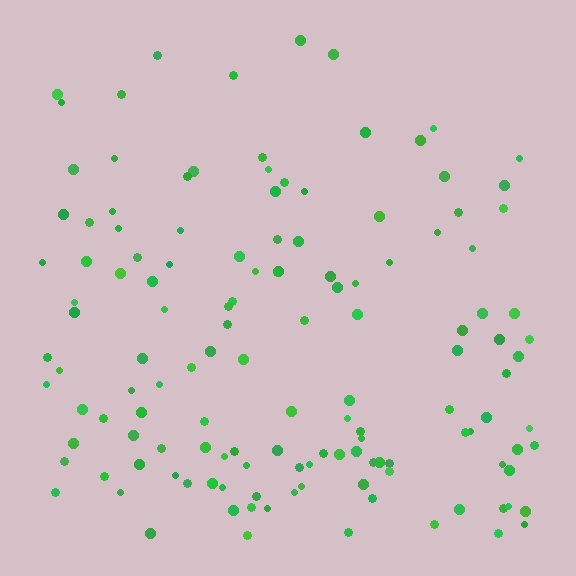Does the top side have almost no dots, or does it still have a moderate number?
Still a moderate number, just noticeably fewer than the bottom.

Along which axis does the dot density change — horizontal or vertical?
Vertical.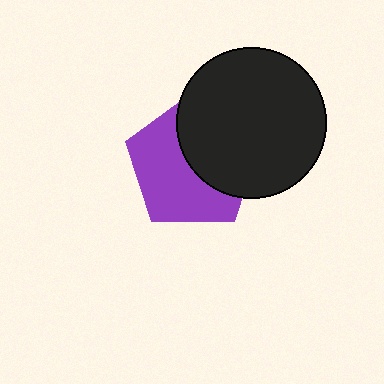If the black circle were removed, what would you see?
You would see the complete purple pentagon.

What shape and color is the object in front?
The object in front is a black circle.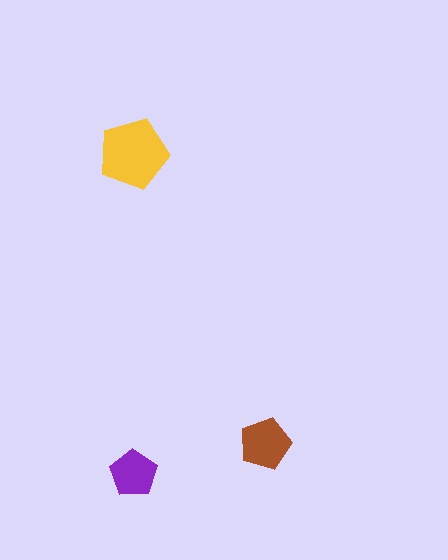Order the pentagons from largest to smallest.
the yellow one, the brown one, the purple one.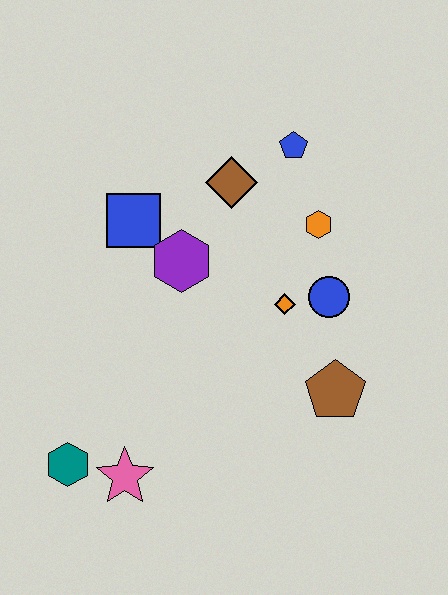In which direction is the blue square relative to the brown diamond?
The blue square is to the left of the brown diamond.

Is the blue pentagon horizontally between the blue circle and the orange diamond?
Yes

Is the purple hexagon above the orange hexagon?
No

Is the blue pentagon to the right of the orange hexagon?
No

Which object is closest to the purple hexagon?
The blue square is closest to the purple hexagon.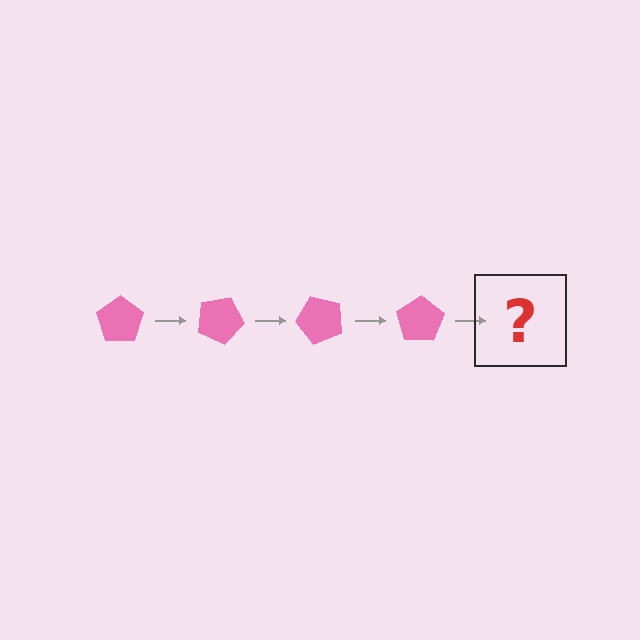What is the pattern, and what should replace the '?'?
The pattern is that the pentagon rotates 25 degrees each step. The '?' should be a pink pentagon rotated 100 degrees.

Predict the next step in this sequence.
The next step is a pink pentagon rotated 100 degrees.